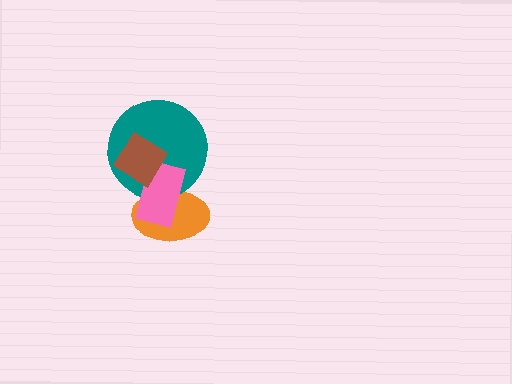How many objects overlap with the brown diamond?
2 objects overlap with the brown diamond.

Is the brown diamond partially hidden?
No, no other shape covers it.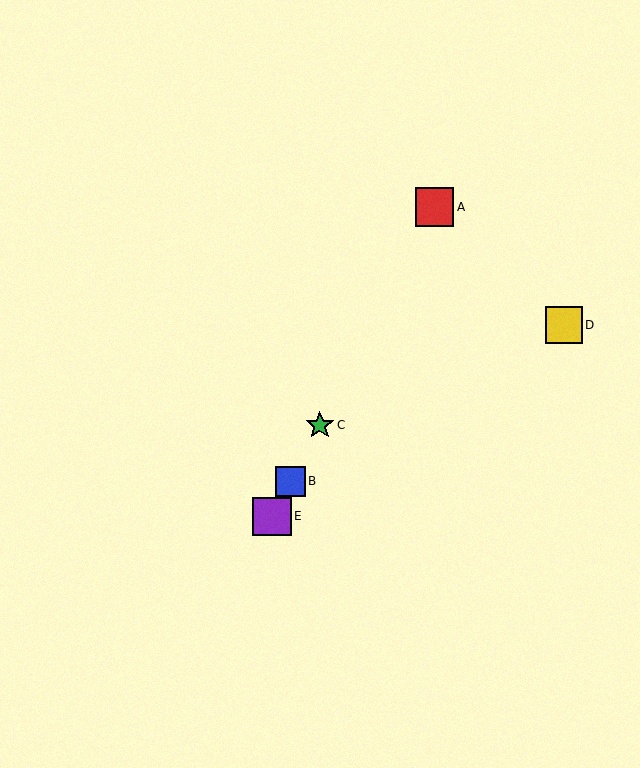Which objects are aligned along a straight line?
Objects A, B, C, E are aligned along a straight line.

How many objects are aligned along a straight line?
4 objects (A, B, C, E) are aligned along a straight line.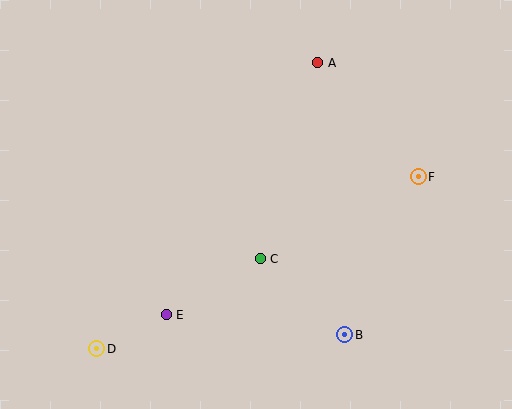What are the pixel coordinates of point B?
Point B is at (345, 335).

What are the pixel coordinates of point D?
Point D is at (97, 349).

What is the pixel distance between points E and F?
The distance between E and F is 287 pixels.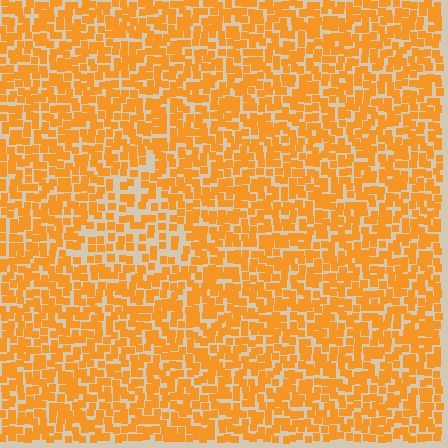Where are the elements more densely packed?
The elements are more densely packed outside the triangle boundary.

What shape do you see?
I see a triangle.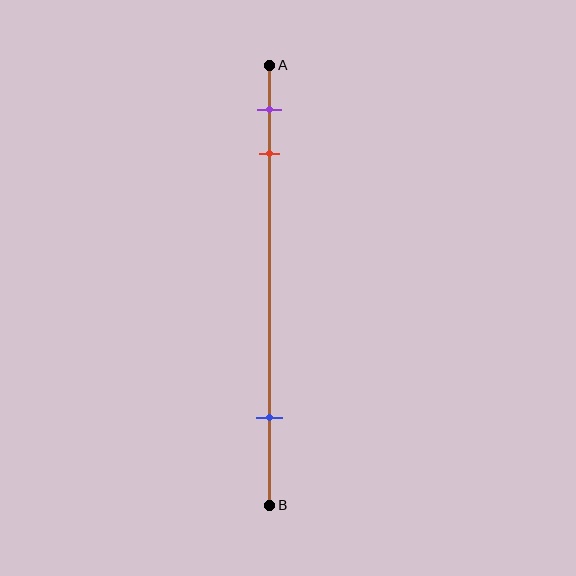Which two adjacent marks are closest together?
The purple and red marks are the closest adjacent pair.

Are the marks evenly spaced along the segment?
No, the marks are not evenly spaced.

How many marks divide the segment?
There are 3 marks dividing the segment.